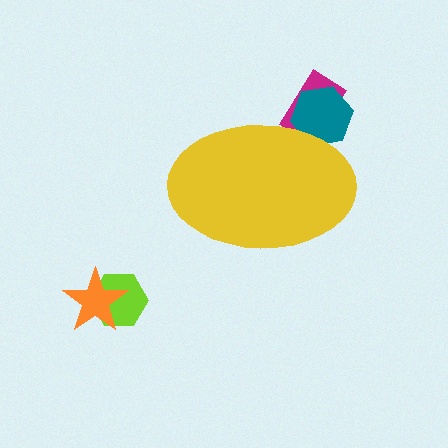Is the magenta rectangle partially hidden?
Yes, the magenta rectangle is partially hidden behind the yellow ellipse.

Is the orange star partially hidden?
No, the orange star is fully visible.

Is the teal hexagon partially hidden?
Yes, the teal hexagon is partially hidden behind the yellow ellipse.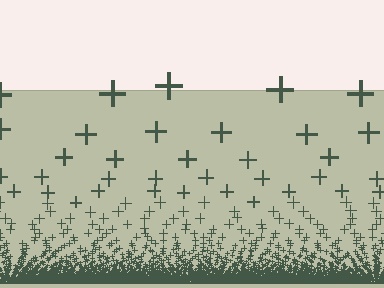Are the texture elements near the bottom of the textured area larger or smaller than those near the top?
Smaller. The gradient is inverted — elements near the bottom are smaller and denser.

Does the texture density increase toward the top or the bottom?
Density increases toward the bottom.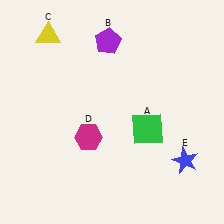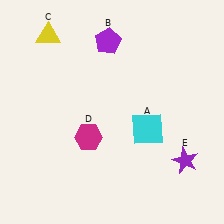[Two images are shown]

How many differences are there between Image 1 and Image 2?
There are 2 differences between the two images.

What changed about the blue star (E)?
In Image 1, E is blue. In Image 2, it changed to purple.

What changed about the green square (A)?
In Image 1, A is green. In Image 2, it changed to cyan.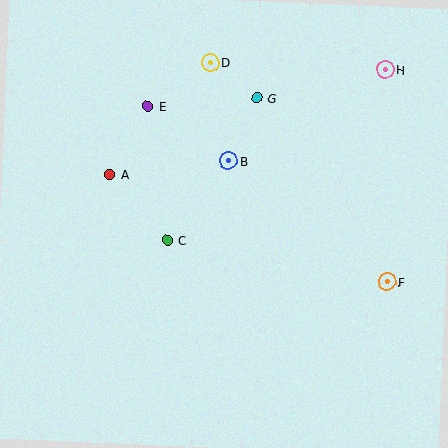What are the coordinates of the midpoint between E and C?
The midpoint between E and C is at (158, 173).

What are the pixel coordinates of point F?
Point F is at (387, 282).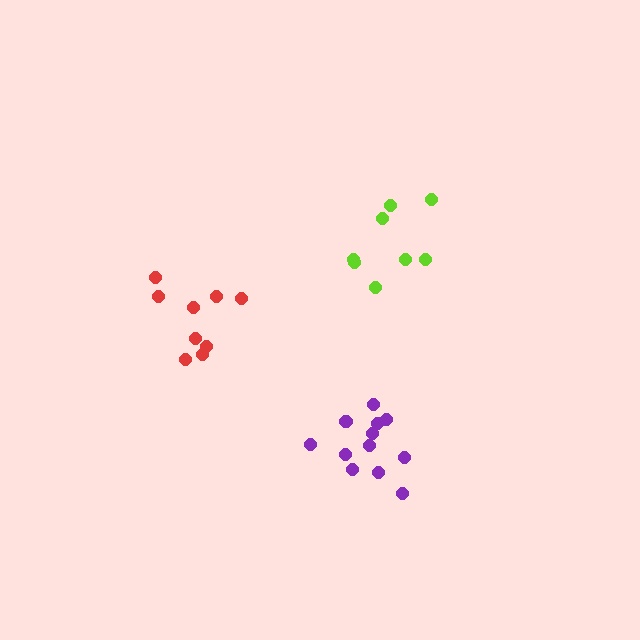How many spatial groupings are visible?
There are 3 spatial groupings.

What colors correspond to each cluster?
The clusters are colored: lime, red, purple.